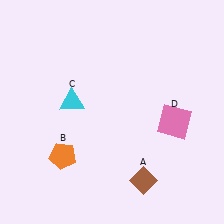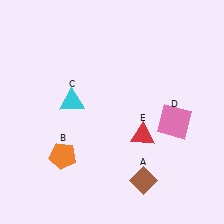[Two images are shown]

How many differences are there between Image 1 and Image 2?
There is 1 difference between the two images.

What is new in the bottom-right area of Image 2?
A red triangle (E) was added in the bottom-right area of Image 2.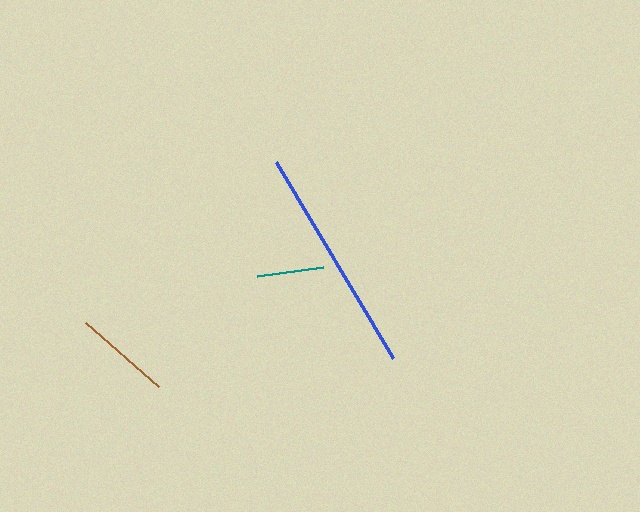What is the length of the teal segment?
The teal segment is approximately 67 pixels long.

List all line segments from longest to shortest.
From longest to shortest: blue, brown, teal.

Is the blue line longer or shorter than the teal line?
The blue line is longer than the teal line.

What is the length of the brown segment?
The brown segment is approximately 97 pixels long.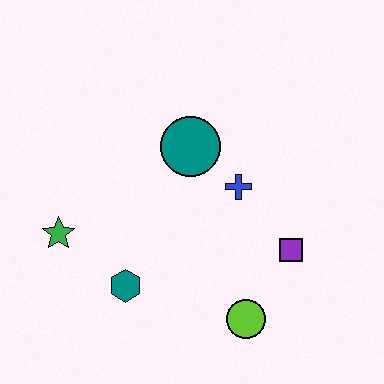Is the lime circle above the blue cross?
No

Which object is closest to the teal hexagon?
The green star is closest to the teal hexagon.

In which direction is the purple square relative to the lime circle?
The purple square is above the lime circle.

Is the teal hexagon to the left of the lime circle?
Yes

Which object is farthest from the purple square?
The green star is farthest from the purple square.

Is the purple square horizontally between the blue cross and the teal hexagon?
No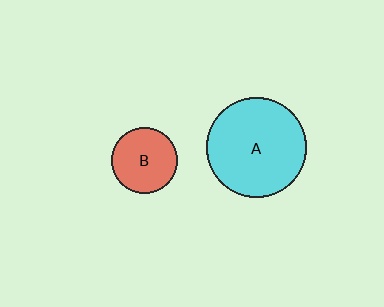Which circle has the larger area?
Circle A (cyan).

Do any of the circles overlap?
No, none of the circles overlap.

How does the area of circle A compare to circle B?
Approximately 2.3 times.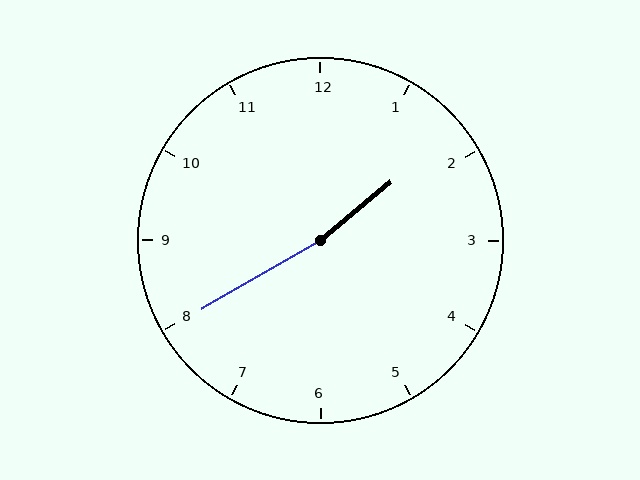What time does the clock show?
1:40.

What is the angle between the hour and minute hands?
Approximately 170 degrees.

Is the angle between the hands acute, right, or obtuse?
It is obtuse.